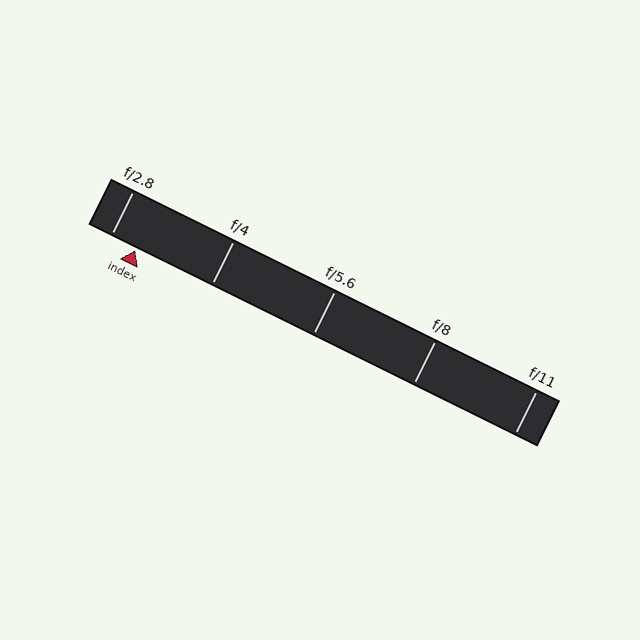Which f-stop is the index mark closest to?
The index mark is closest to f/2.8.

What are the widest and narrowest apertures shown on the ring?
The widest aperture shown is f/2.8 and the narrowest is f/11.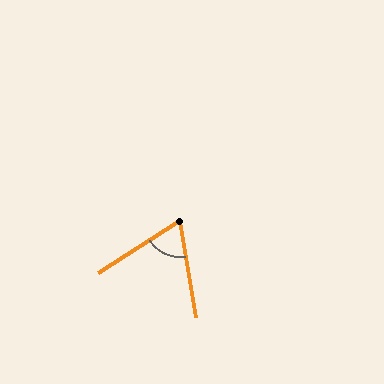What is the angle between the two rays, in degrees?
Approximately 66 degrees.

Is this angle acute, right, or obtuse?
It is acute.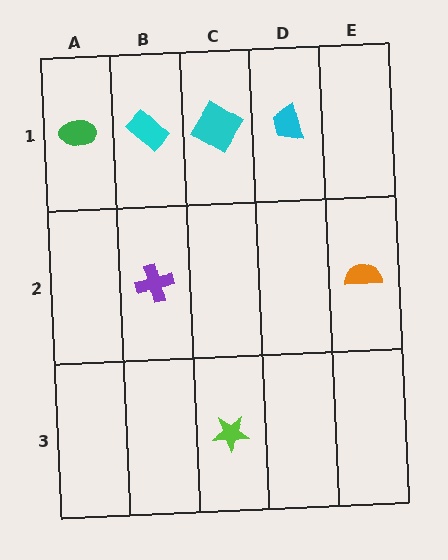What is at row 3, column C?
A lime star.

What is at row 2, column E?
An orange semicircle.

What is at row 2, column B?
A purple cross.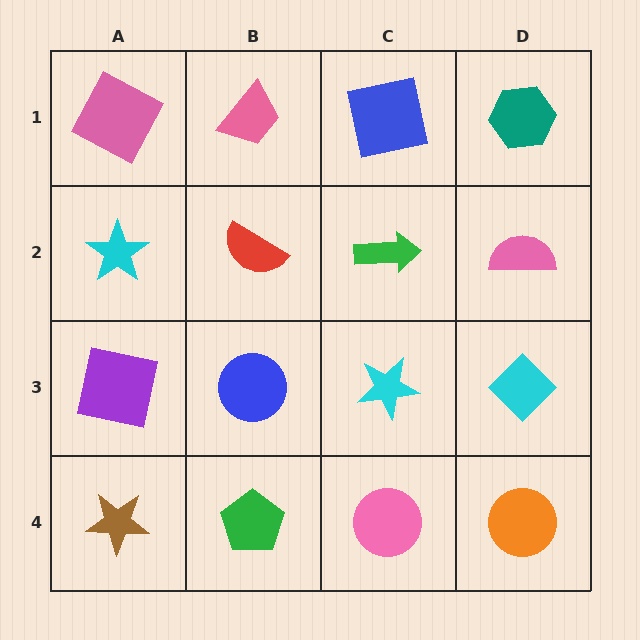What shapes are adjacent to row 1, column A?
A cyan star (row 2, column A), a pink trapezoid (row 1, column B).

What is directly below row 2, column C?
A cyan star.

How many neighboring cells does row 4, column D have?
2.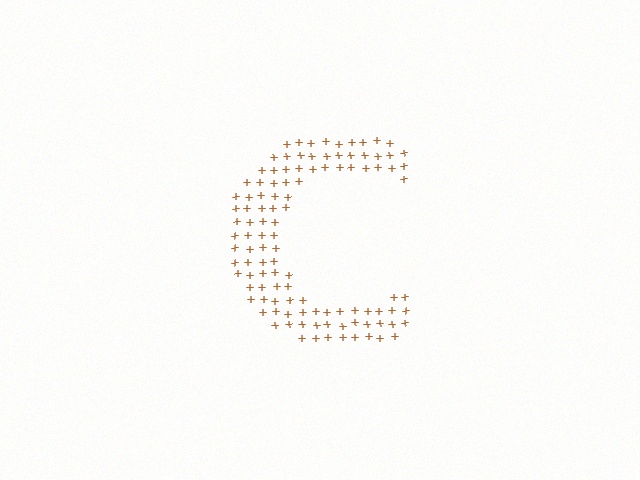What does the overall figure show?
The overall figure shows the letter C.